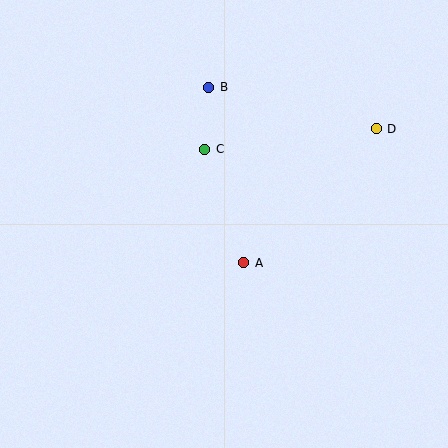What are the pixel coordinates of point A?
Point A is at (244, 263).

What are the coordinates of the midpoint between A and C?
The midpoint between A and C is at (224, 206).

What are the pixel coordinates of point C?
Point C is at (205, 149).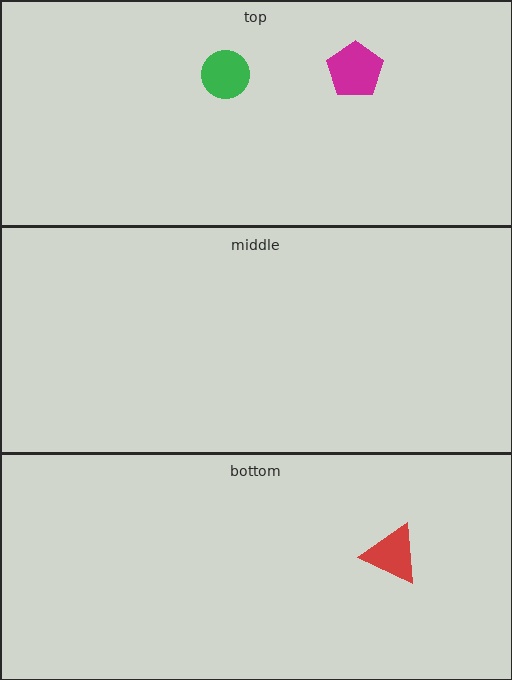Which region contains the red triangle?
The bottom region.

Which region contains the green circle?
The top region.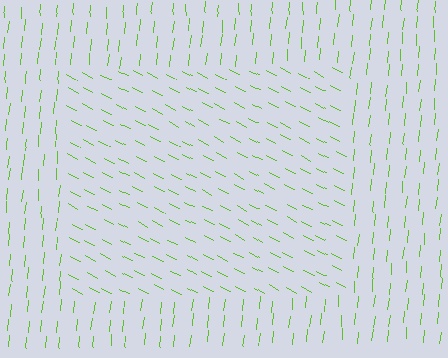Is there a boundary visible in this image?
Yes, there is a texture boundary formed by a change in line orientation.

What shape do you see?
I see a rectangle.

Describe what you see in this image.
The image is filled with small lime line segments. A rectangle region in the image has lines oriented differently from the surrounding lines, creating a visible texture boundary.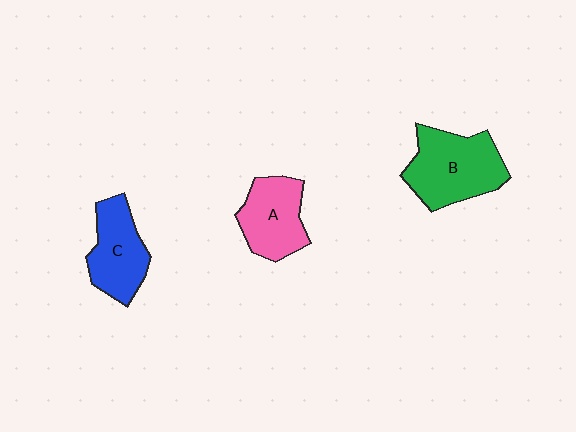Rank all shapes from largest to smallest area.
From largest to smallest: B (green), C (blue), A (pink).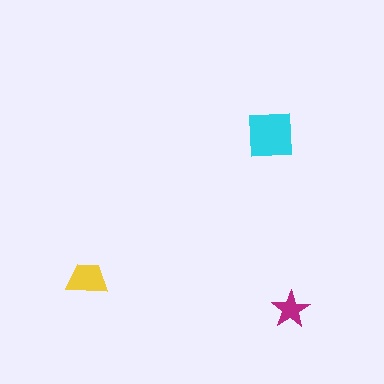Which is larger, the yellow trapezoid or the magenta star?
The yellow trapezoid.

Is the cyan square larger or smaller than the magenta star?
Larger.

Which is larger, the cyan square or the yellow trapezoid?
The cyan square.